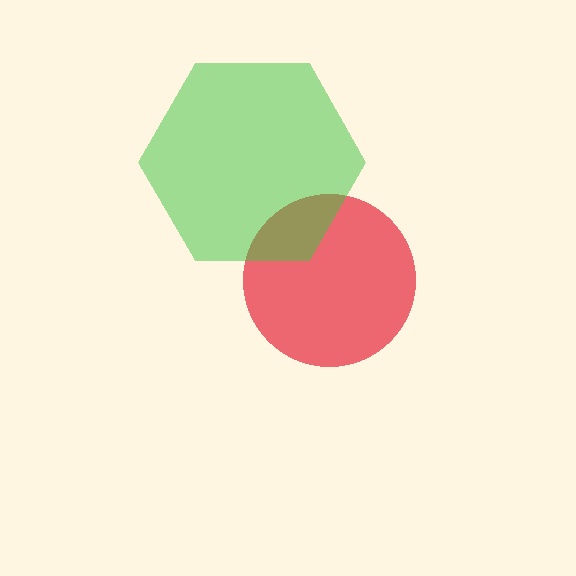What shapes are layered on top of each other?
The layered shapes are: a red circle, a green hexagon.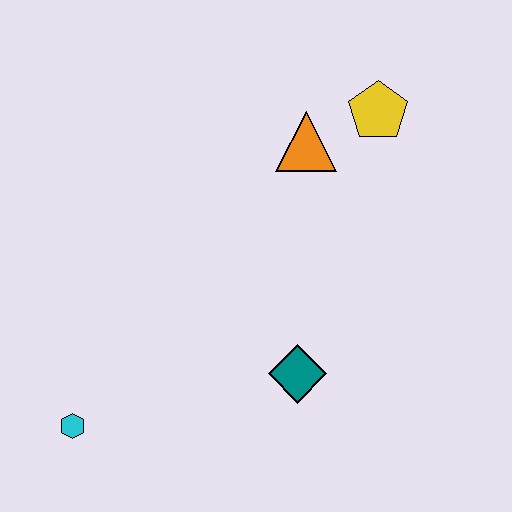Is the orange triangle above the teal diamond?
Yes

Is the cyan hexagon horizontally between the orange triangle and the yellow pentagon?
No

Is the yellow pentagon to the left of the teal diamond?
No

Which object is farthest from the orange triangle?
The cyan hexagon is farthest from the orange triangle.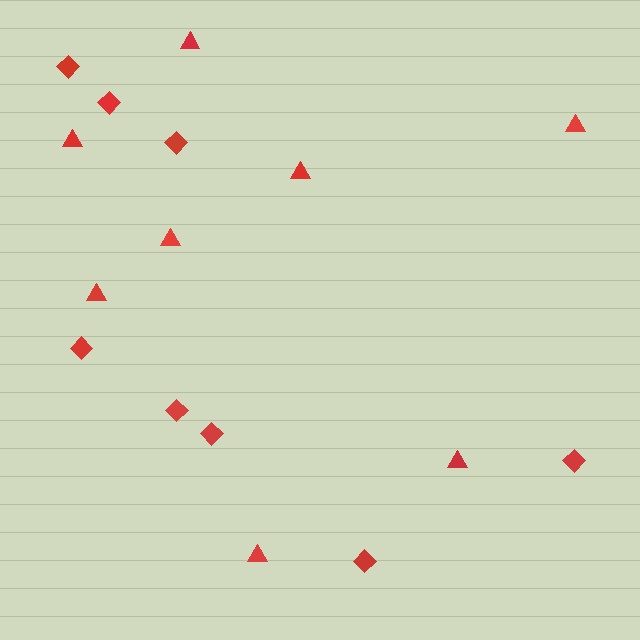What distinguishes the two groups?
There are 2 groups: one group of triangles (8) and one group of diamonds (8).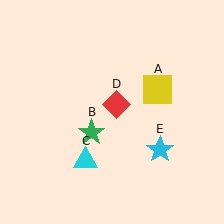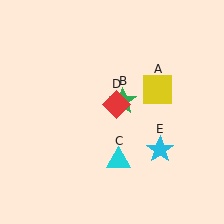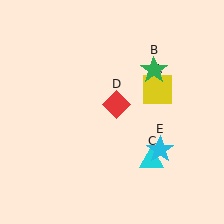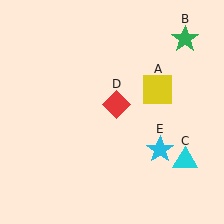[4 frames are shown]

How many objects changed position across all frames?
2 objects changed position: green star (object B), cyan triangle (object C).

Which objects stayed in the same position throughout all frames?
Yellow square (object A) and red diamond (object D) and cyan star (object E) remained stationary.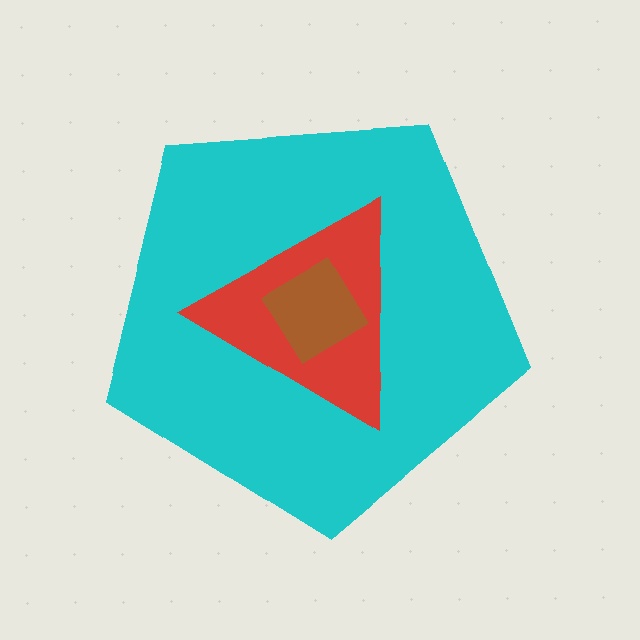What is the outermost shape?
The cyan pentagon.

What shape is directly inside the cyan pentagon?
The red triangle.